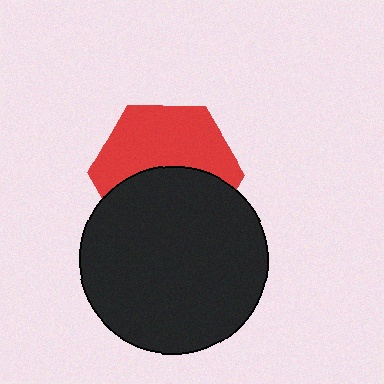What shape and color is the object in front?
The object in front is a black circle.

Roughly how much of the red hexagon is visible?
About half of it is visible (roughly 52%).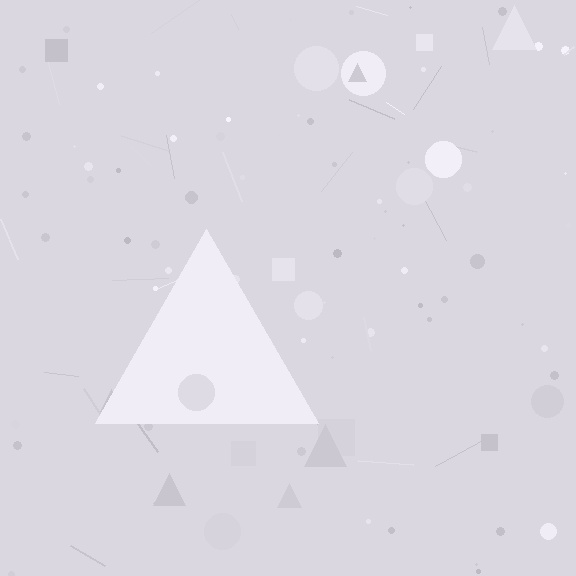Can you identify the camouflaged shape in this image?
The camouflaged shape is a triangle.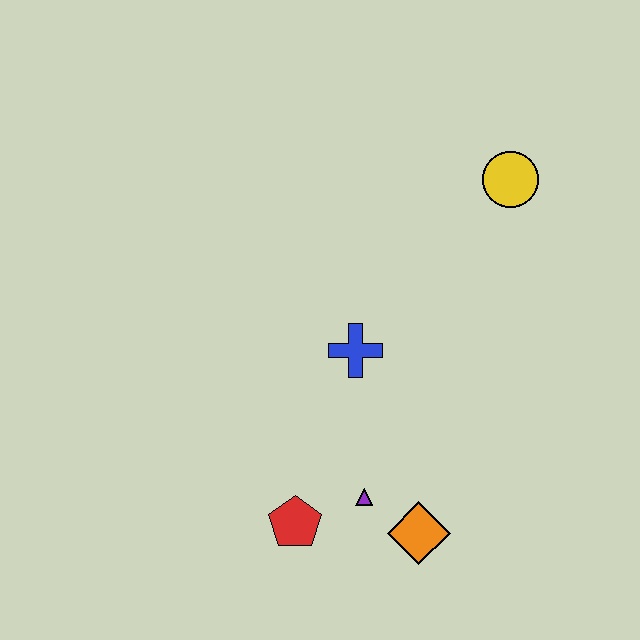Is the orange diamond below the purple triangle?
Yes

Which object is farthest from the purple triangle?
The yellow circle is farthest from the purple triangle.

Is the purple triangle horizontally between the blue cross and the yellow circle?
Yes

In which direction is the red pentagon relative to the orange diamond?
The red pentagon is to the left of the orange diamond.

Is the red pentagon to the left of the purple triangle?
Yes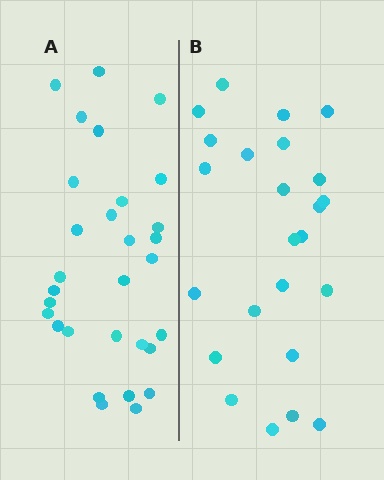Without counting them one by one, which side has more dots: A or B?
Region A (the left region) has more dots.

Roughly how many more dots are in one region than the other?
Region A has about 6 more dots than region B.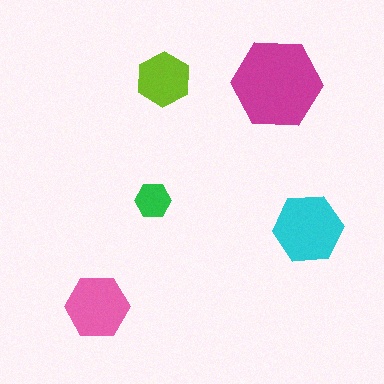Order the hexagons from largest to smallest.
the magenta one, the cyan one, the pink one, the lime one, the green one.